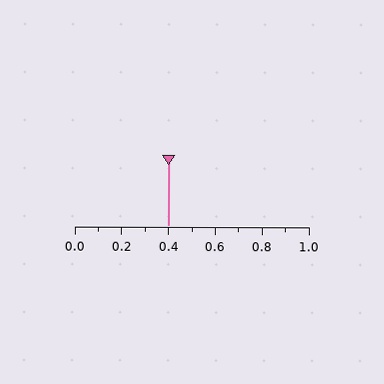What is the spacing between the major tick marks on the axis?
The major ticks are spaced 0.2 apart.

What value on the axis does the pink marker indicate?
The marker indicates approximately 0.4.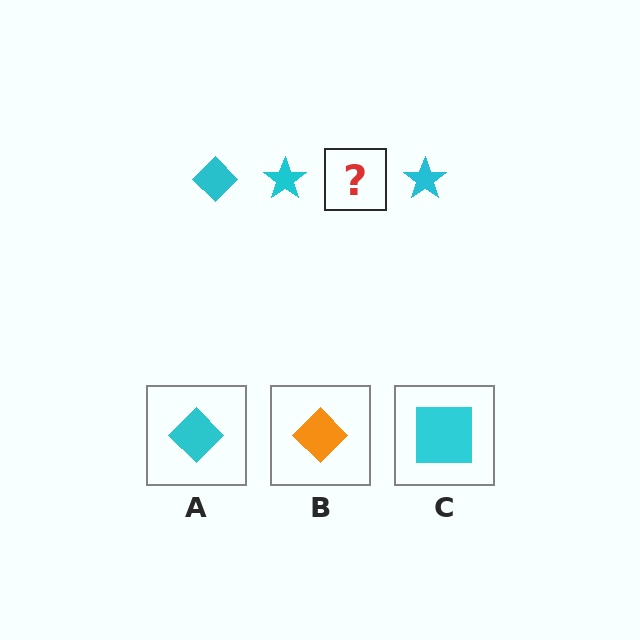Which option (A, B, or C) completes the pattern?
A.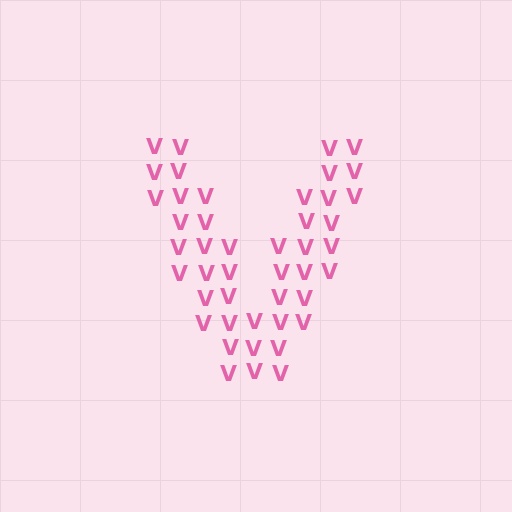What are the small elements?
The small elements are letter V's.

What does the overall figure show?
The overall figure shows the letter V.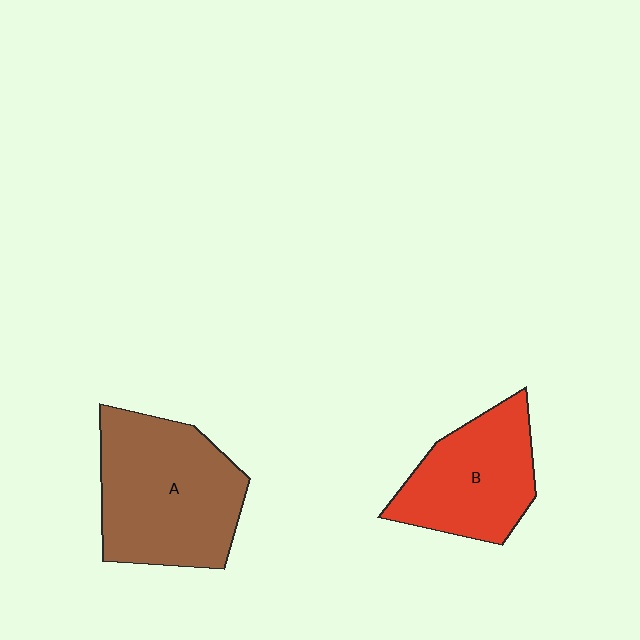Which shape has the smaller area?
Shape B (red).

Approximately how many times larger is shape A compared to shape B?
Approximately 1.4 times.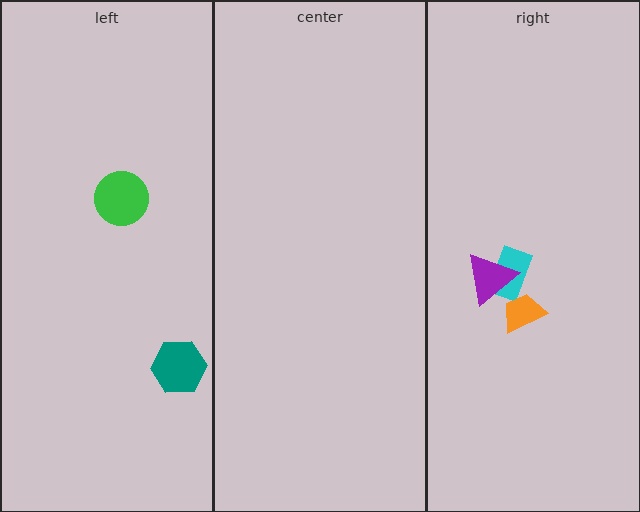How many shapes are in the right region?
3.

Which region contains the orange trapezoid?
The right region.